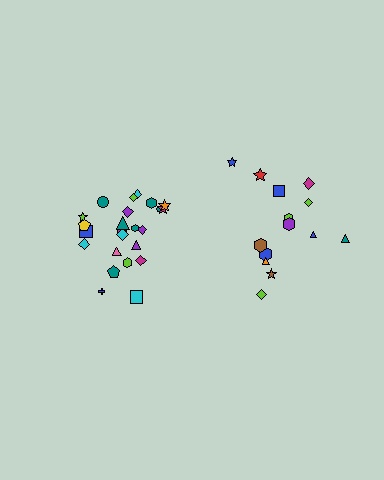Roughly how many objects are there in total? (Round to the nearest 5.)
Roughly 40 objects in total.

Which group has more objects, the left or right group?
The left group.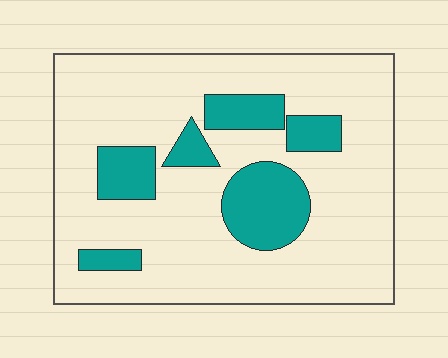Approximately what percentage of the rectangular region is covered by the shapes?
Approximately 20%.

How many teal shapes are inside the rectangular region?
6.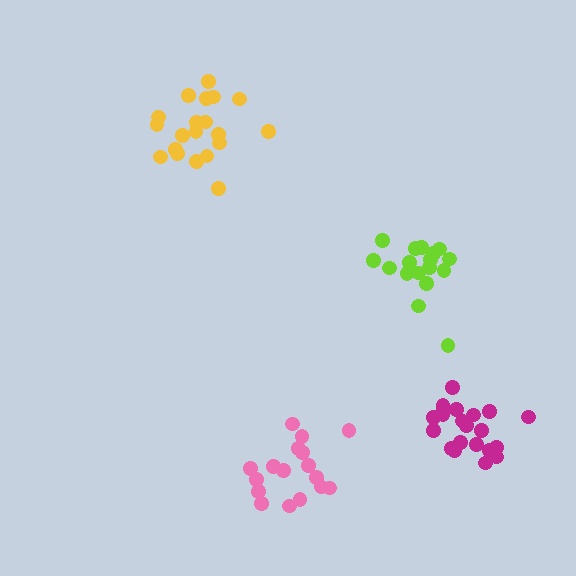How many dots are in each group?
Group 1: 20 dots, Group 2: 17 dots, Group 3: 17 dots, Group 4: 21 dots (75 total).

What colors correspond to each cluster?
The clusters are colored: yellow, pink, lime, magenta.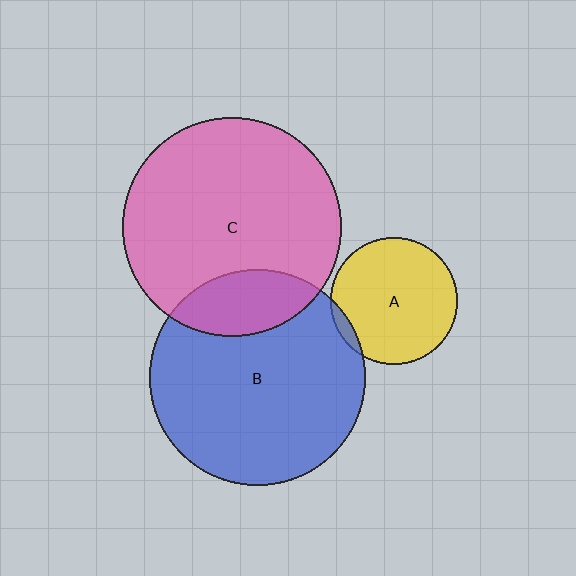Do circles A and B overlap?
Yes.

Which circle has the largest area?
Circle C (pink).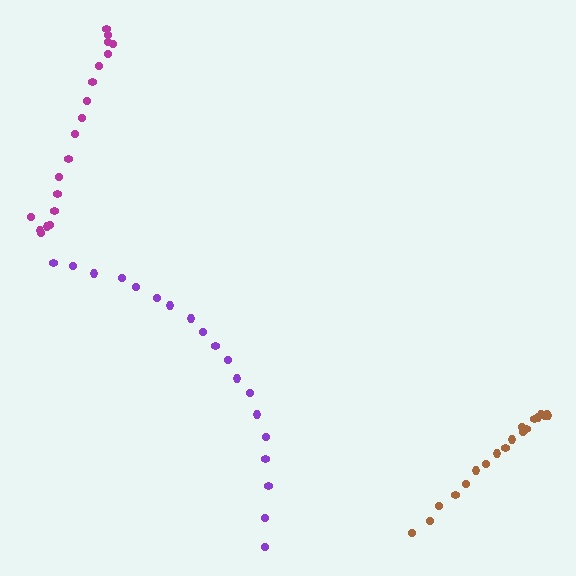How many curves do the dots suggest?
There are 3 distinct paths.